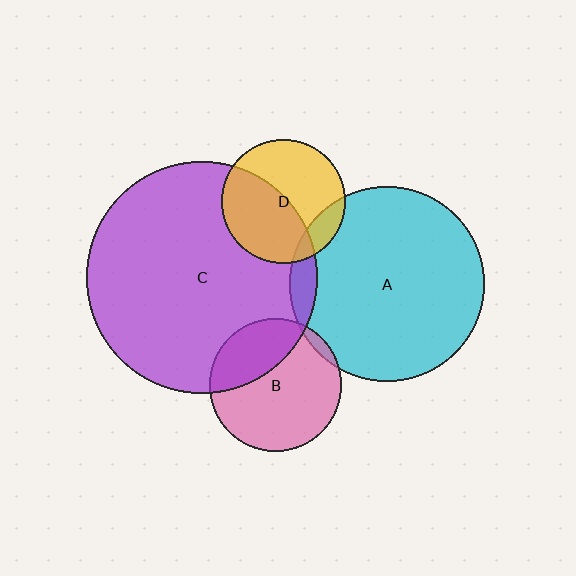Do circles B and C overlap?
Yes.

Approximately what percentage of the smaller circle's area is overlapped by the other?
Approximately 30%.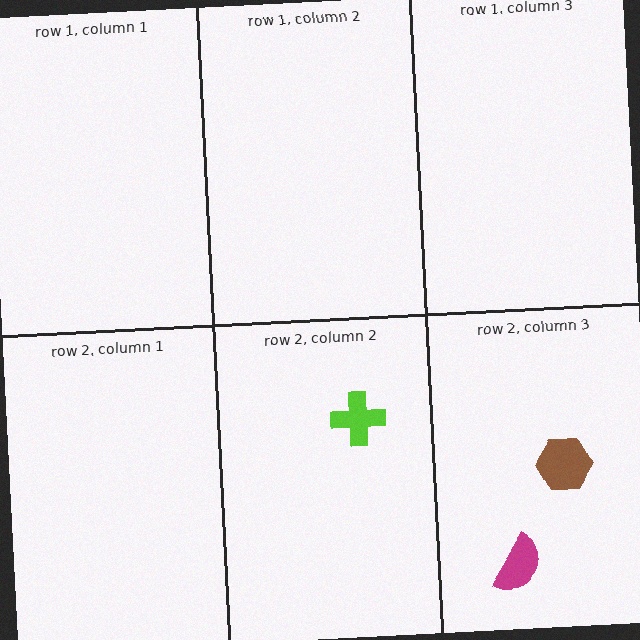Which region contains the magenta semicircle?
The row 2, column 3 region.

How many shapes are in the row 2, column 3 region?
2.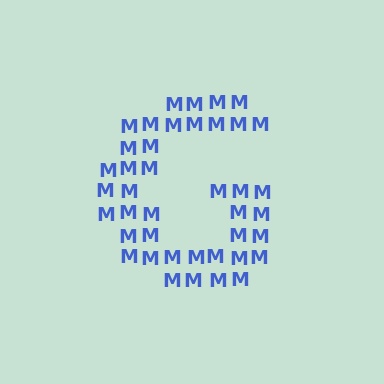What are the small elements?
The small elements are letter M's.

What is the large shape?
The large shape is the letter G.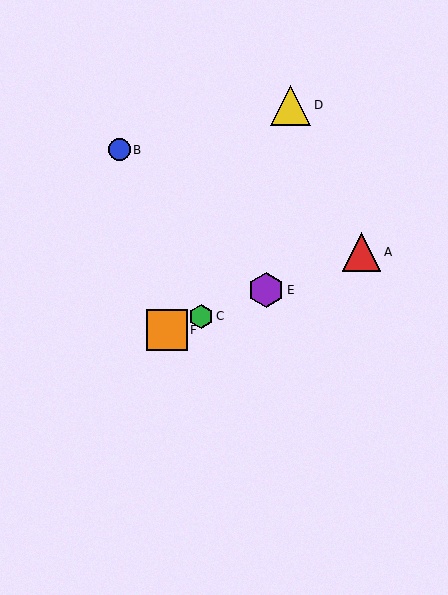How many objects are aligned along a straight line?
4 objects (A, C, E, F) are aligned along a straight line.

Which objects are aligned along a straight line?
Objects A, C, E, F are aligned along a straight line.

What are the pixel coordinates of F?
Object F is at (167, 330).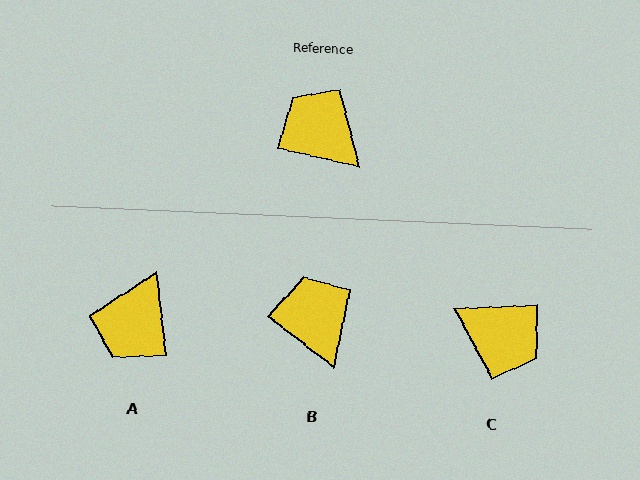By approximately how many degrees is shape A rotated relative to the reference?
Approximately 109 degrees counter-clockwise.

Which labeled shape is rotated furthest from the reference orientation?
C, about 166 degrees away.